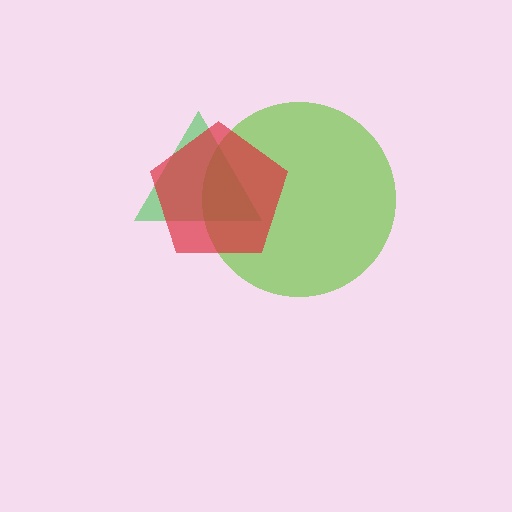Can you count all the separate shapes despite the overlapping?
Yes, there are 3 separate shapes.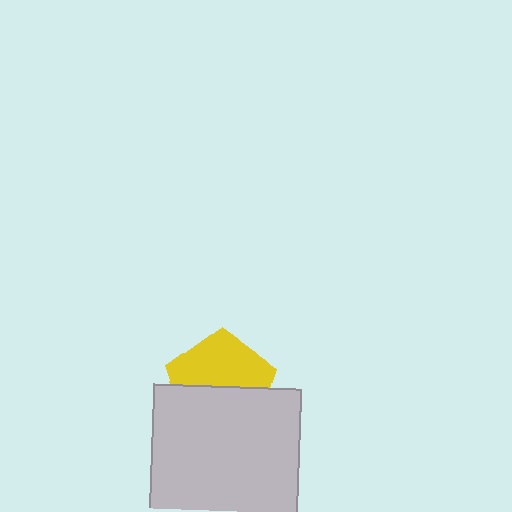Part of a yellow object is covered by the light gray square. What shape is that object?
It is a pentagon.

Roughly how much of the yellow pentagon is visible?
About half of it is visible (roughly 52%).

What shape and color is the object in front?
The object in front is a light gray square.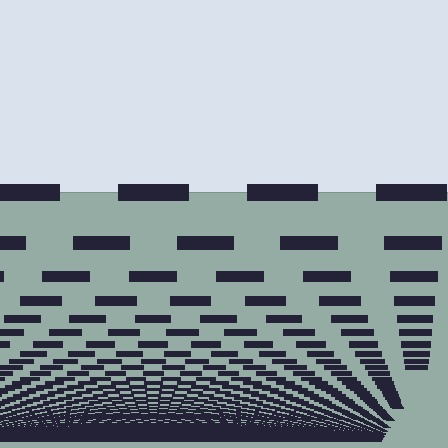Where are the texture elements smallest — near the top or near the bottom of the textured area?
Near the bottom.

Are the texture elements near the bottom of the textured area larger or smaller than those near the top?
Smaller. The gradient is inverted — elements near the bottom are smaller and denser.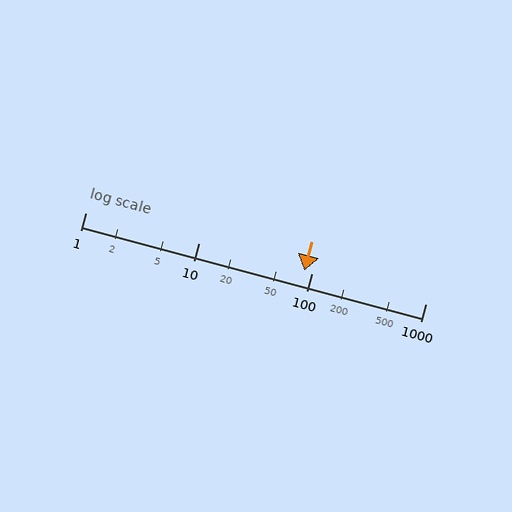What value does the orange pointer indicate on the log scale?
The pointer indicates approximately 86.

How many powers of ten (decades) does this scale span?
The scale spans 3 decades, from 1 to 1000.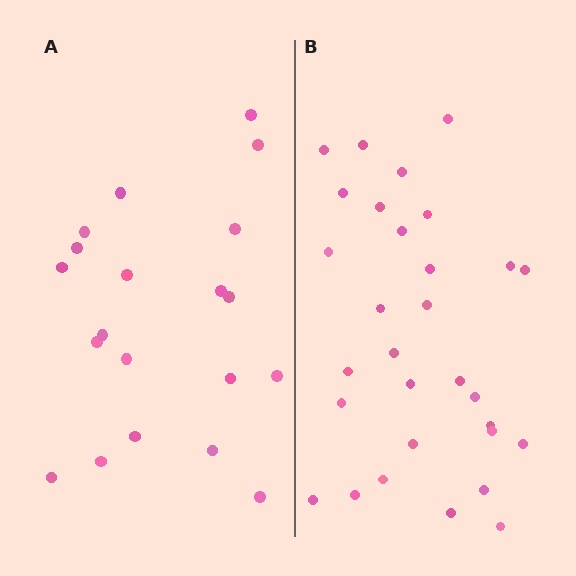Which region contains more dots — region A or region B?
Region B (the right region) has more dots.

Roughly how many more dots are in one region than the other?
Region B has roughly 10 or so more dots than region A.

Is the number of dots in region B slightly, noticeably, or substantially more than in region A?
Region B has substantially more. The ratio is roughly 1.5 to 1.